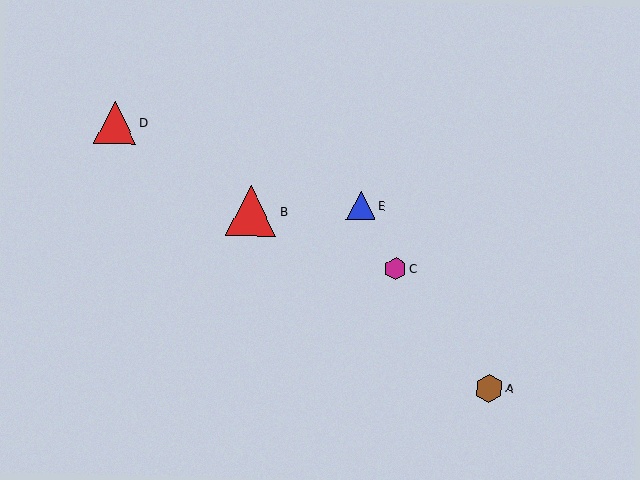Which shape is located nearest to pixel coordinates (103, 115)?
The red triangle (labeled D) at (115, 123) is nearest to that location.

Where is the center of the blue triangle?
The center of the blue triangle is at (361, 206).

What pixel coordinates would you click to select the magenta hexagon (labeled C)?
Click at (396, 268) to select the magenta hexagon C.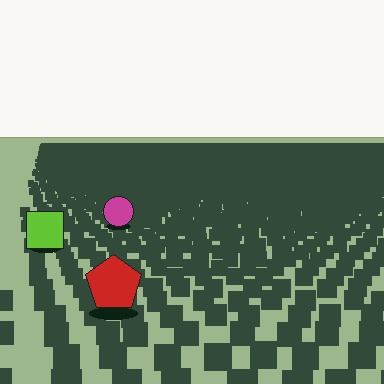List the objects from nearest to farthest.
From nearest to farthest: the red pentagon, the lime square, the magenta circle.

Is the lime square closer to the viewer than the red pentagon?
No. The red pentagon is closer — you can tell from the texture gradient: the ground texture is coarser near it.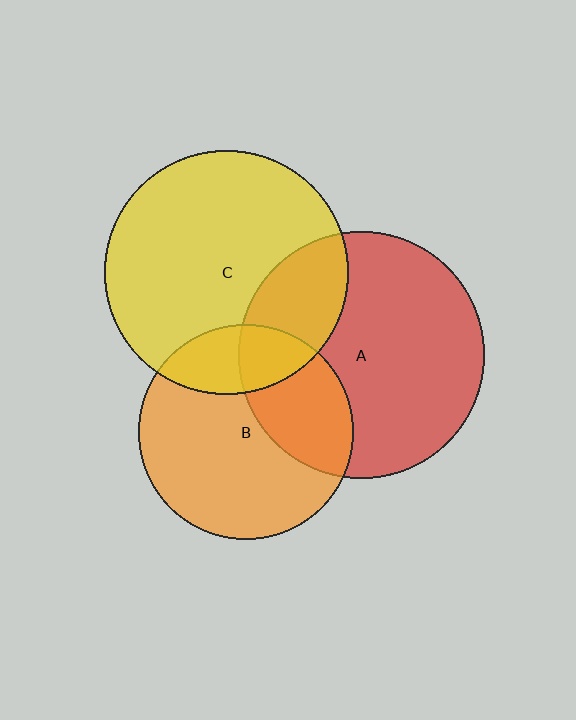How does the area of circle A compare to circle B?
Approximately 1.3 times.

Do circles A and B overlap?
Yes.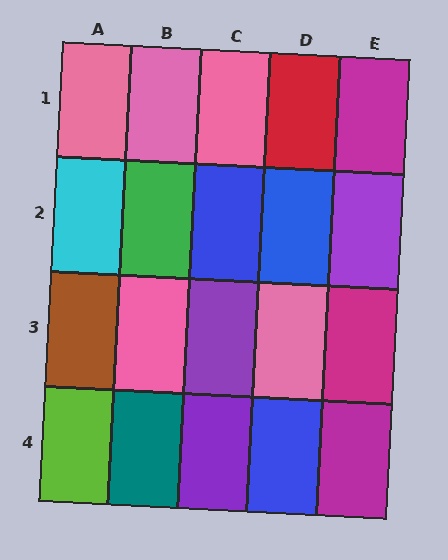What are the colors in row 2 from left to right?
Cyan, green, blue, blue, purple.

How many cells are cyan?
1 cell is cyan.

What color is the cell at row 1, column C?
Pink.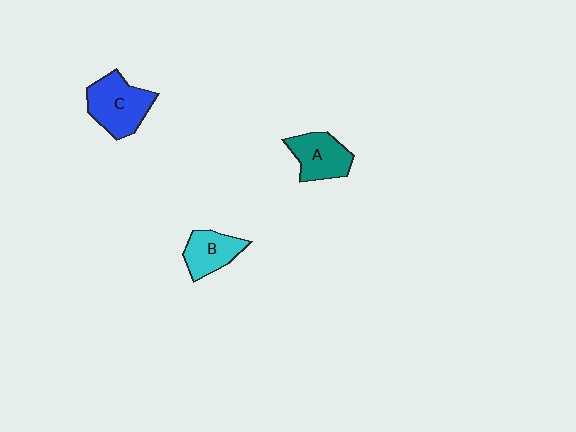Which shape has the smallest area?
Shape B (cyan).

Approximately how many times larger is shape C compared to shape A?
Approximately 1.2 times.